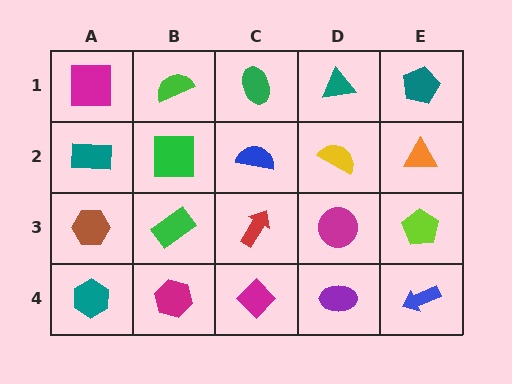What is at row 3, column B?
A green rectangle.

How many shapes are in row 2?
5 shapes.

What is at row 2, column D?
A yellow semicircle.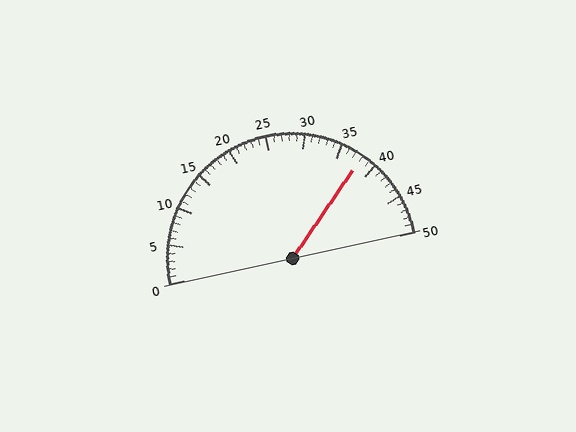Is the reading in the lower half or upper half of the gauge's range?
The reading is in the upper half of the range (0 to 50).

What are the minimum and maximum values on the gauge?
The gauge ranges from 0 to 50.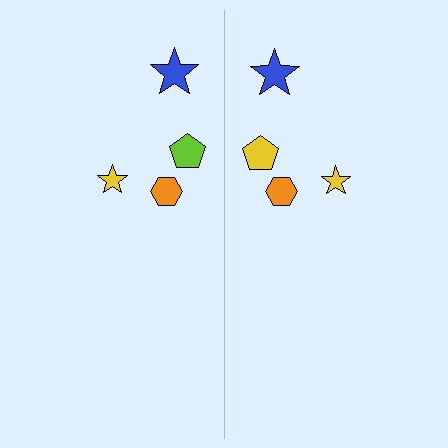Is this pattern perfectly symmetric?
No, the pattern is not perfectly symmetric. The yellow pentagon on the right side breaks the symmetry — its mirror counterpart is lime.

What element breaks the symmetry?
The yellow pentagon on the right side breaks the symmetry — its mirror counterpart is lime.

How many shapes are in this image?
There are 8 shapes in this image.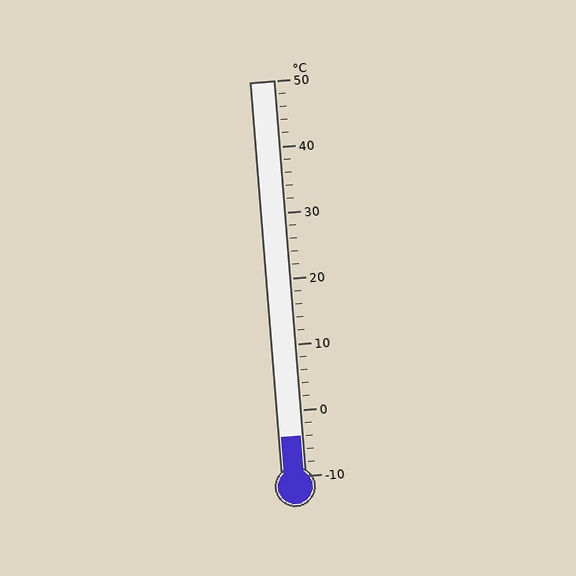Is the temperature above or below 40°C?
The temperature is below 40°C.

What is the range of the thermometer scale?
The thermometer scale ranges from -10°C to 50°C.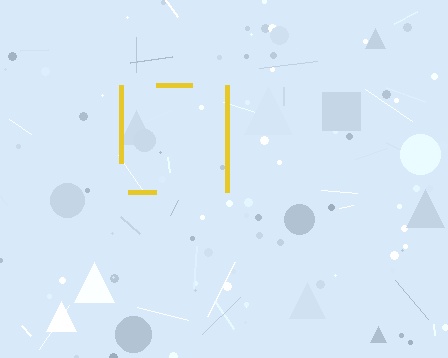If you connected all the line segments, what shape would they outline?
They would outline a square.